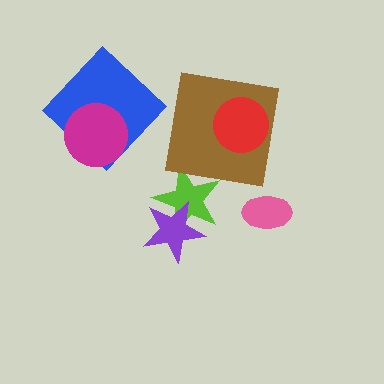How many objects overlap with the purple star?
1 object overlaps with the purple star.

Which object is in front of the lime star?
The purple star is in front of the lime star.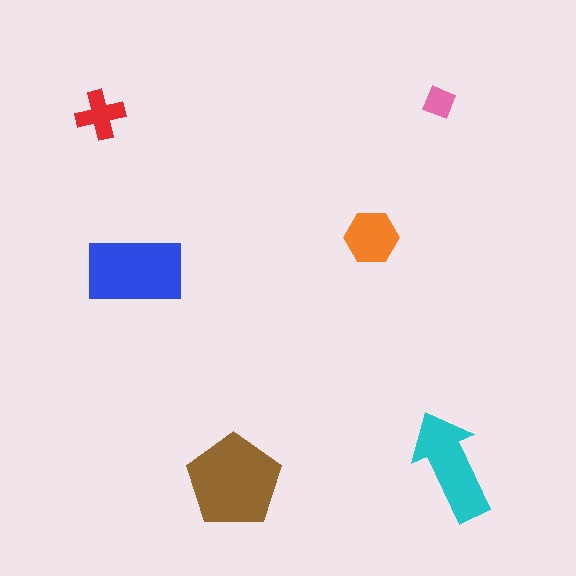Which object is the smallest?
The pink diamond.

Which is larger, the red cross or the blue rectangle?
The blue rectangle.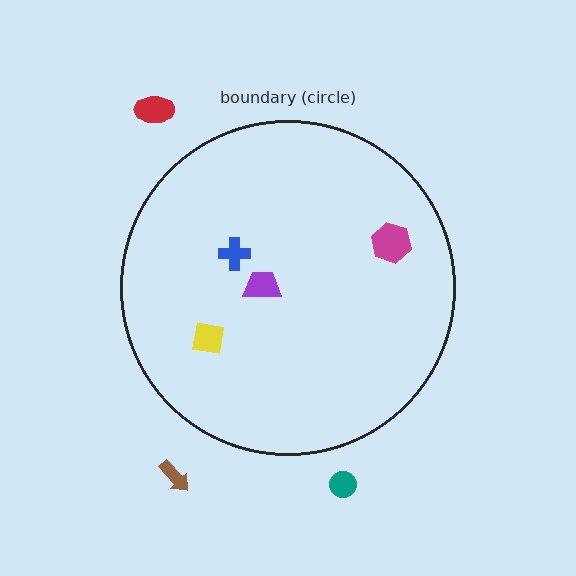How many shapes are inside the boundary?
4 inside, 3 outside.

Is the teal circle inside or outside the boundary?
Outside.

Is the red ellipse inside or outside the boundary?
Outside.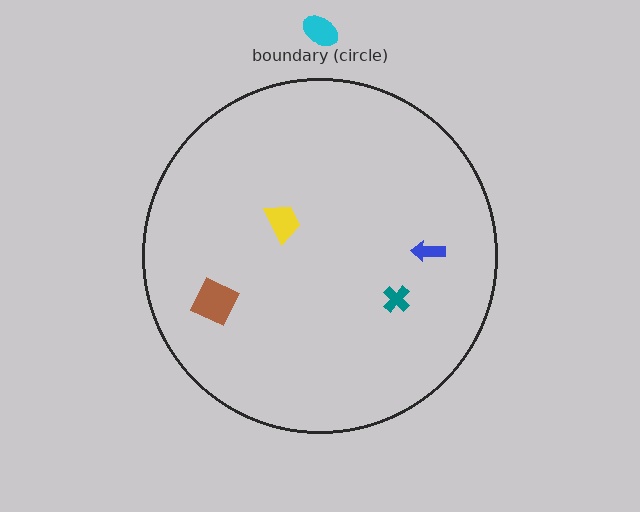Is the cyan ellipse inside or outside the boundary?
Outside.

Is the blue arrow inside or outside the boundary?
Inside.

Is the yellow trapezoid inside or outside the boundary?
Inside.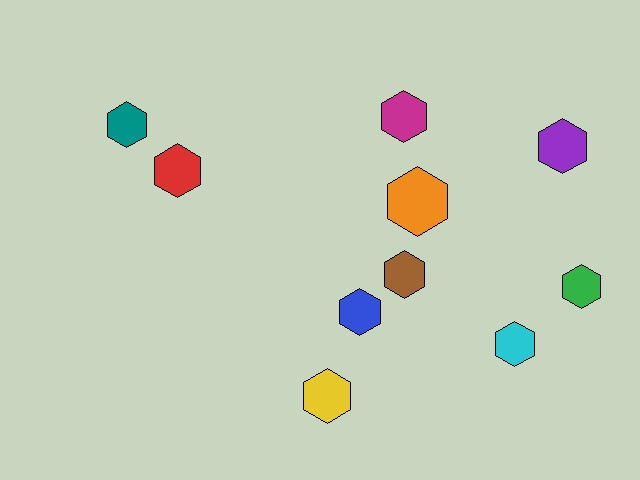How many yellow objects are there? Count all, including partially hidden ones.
There is 1 yellow object.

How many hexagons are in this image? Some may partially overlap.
There are 10 hexagons.